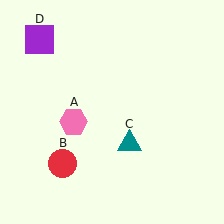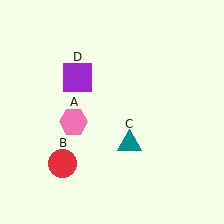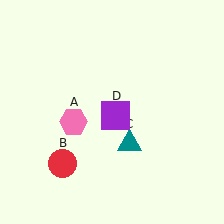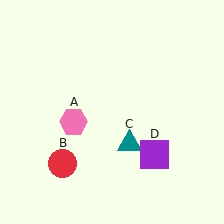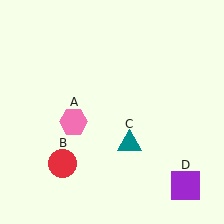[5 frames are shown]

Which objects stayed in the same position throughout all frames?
Pink hexagon (object A) and red circle (object B) and teal triangle (object C) remained stationary.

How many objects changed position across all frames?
1 object changed position: purple square (object D).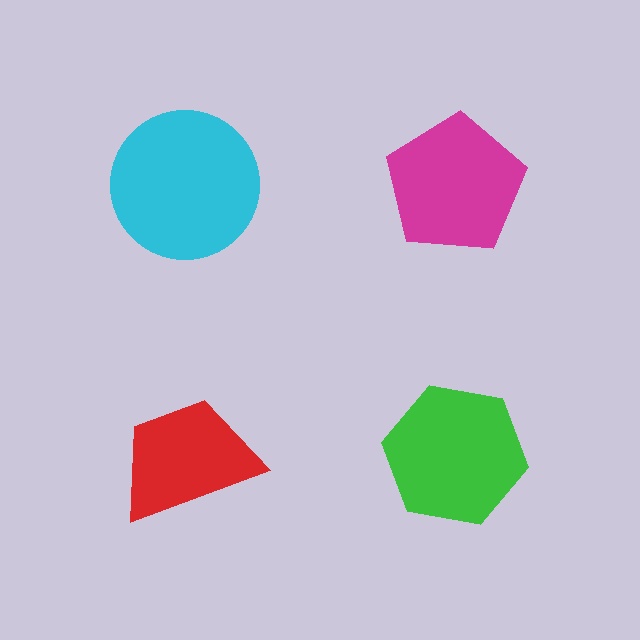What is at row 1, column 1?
A cyan circle.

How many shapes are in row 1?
2 shapes.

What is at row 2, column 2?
A green hexagon.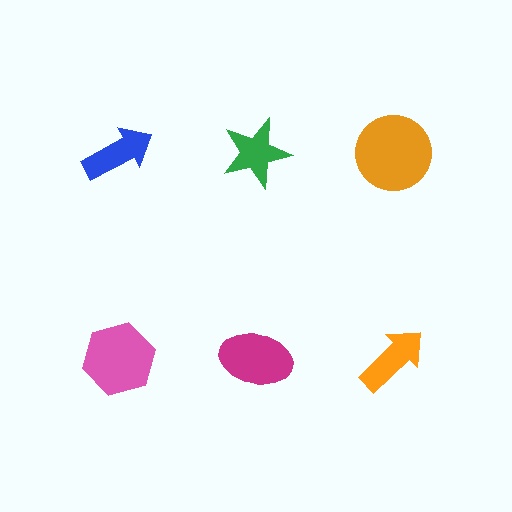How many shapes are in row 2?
3 shapes.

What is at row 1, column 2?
A green star.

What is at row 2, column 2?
A magenta ellipse.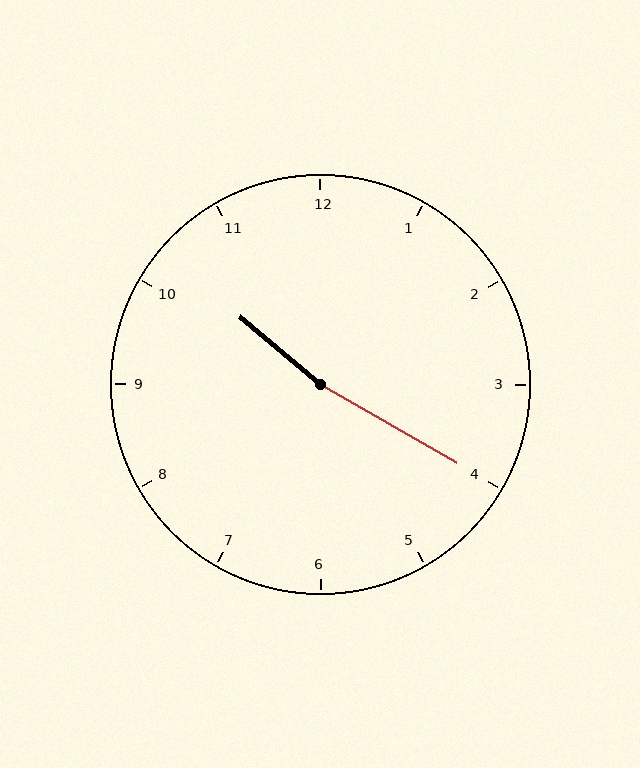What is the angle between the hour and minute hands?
Approximately 170 degrees.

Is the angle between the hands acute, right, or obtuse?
It is obtuse.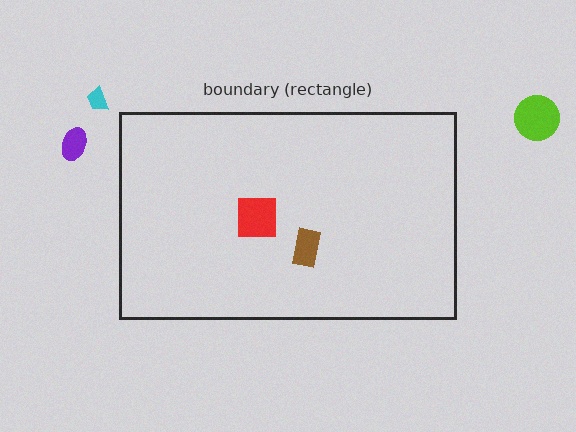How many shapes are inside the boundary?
2 inside, 3 outside.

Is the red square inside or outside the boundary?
Inside.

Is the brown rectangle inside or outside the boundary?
Inside.